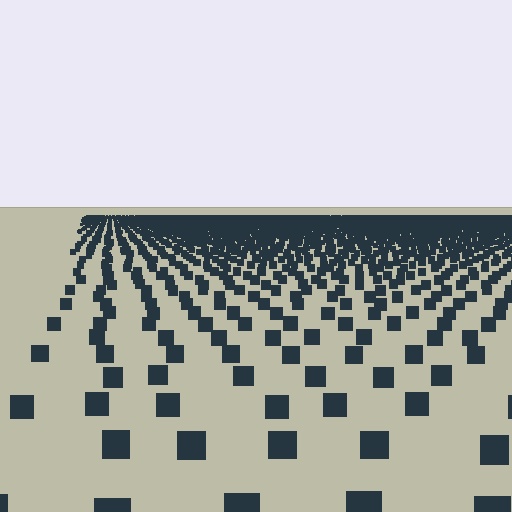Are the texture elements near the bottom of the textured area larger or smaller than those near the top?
Larger. Near the bottom, elements are closer to the viewer and appear at a bigger on-screen size.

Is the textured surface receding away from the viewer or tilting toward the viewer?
The surface is receding away from the viewer. Texture elements get smaller and denser toward the top.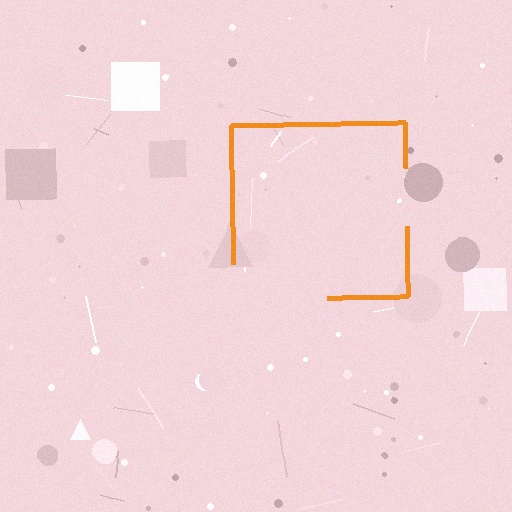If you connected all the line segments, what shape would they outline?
They would outline a square.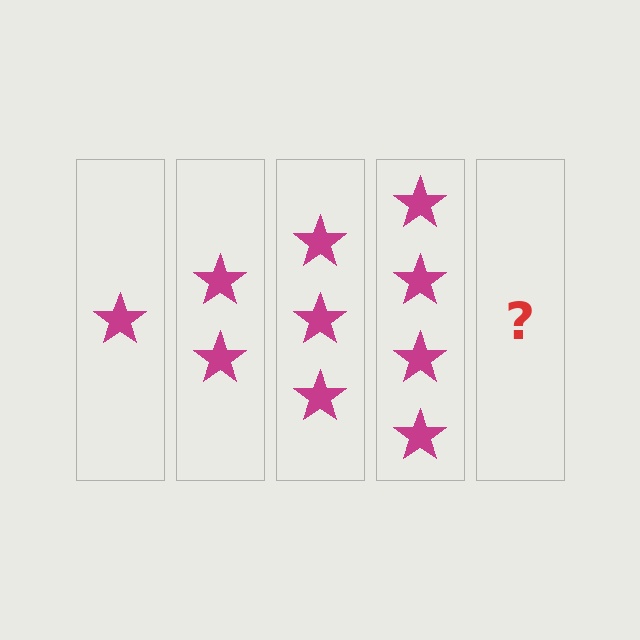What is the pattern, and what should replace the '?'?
The pattern is that each step adds one more star. The '?' should be 5 stars.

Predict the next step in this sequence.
The next step is 5 stars.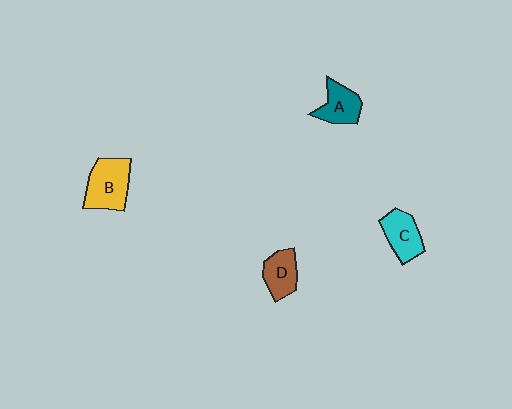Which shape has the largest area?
Shape B (yellow).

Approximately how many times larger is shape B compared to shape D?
Approximately 1.5 times.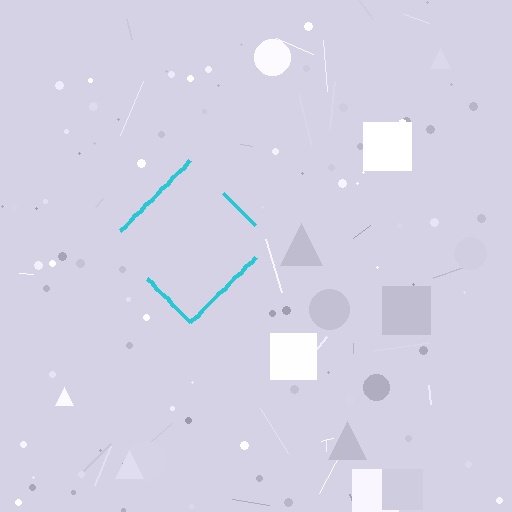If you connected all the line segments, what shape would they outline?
They would outline a diamond.